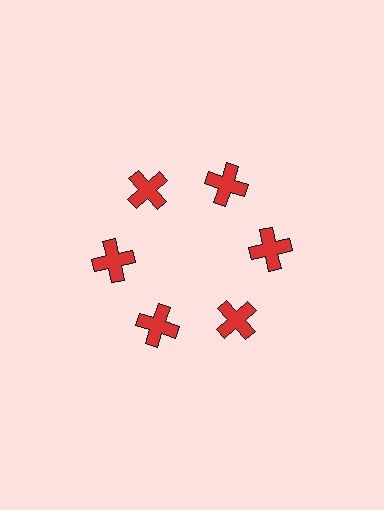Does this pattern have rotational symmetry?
Yes, this pattern has 6-fold rotational symmetry. It looks the same after rotating 60 degrees around the center.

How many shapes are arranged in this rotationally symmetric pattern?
There are 6 shapes, arranged in 6 groups of 1.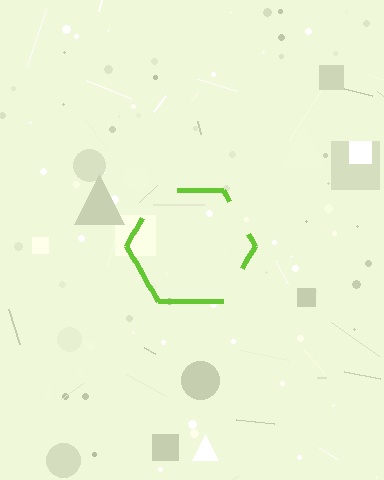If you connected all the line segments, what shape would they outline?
They would outline a hexagon.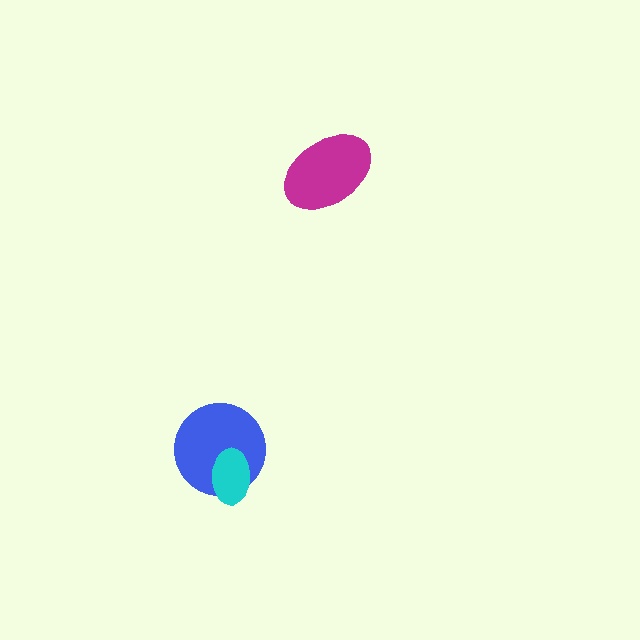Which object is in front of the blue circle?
The cyan ellipse is in front of the blue circle.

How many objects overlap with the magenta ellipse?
0 objects overlap with the magenta ellipse.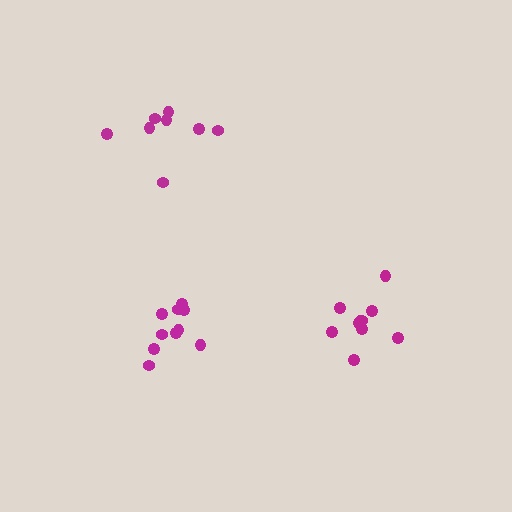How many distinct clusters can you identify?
There are 3 distinct clusters.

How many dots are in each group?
Group 1: 8 dots, Group 2: 10 dots, Group 3: 10 dots (28 total).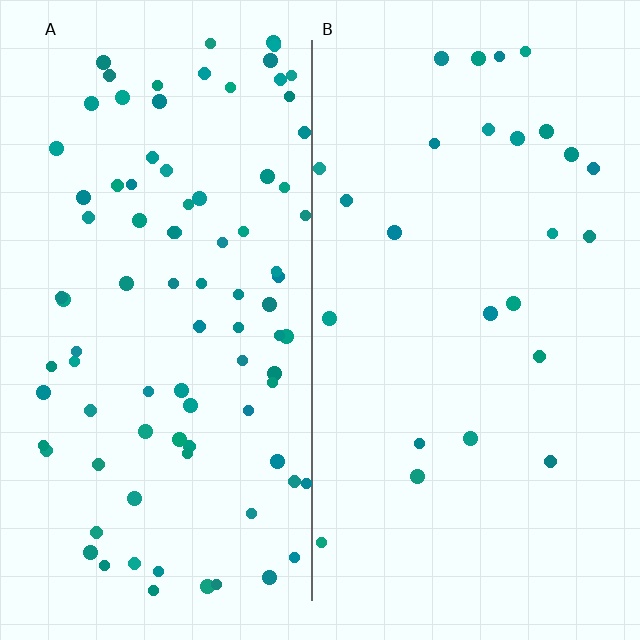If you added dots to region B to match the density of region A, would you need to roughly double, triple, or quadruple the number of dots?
Approximately quadruple.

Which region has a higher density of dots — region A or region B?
A (the left).